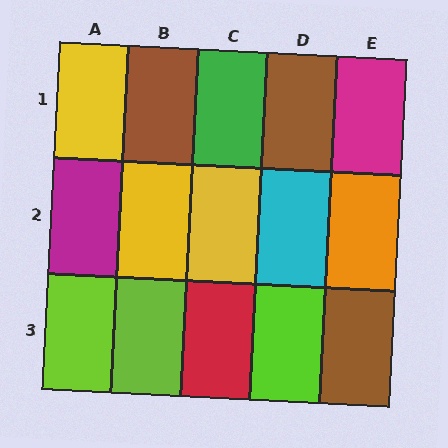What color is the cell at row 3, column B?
Lime.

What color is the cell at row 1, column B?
Brown.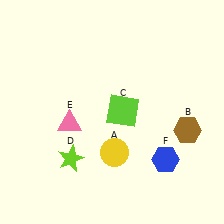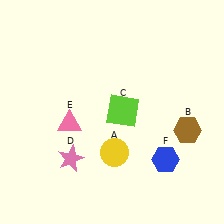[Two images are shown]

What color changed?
The star (D) changed from lime in Image 1 to pink in Image 2.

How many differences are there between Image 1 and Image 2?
There is 1 difference between the two images.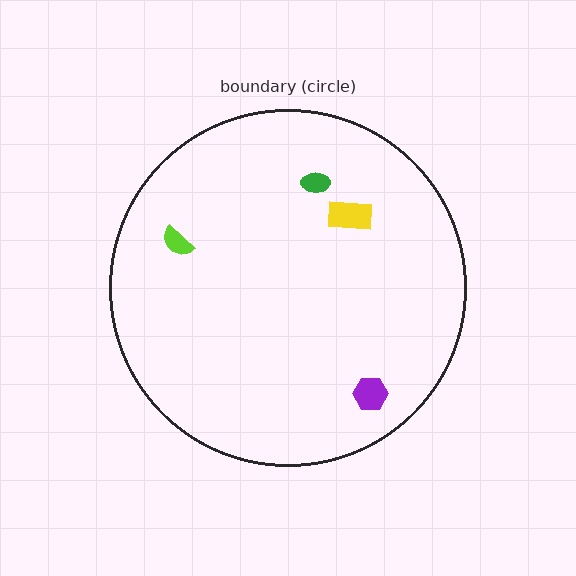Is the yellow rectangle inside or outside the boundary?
Inside.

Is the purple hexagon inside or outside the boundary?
Inside.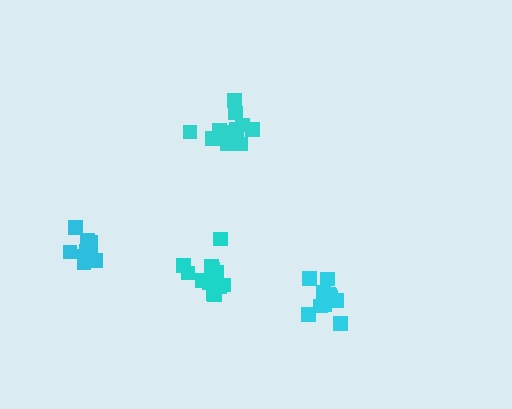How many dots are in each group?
Group 1: 14 dots, Group 2: 9 dots, Group 3: 11 dots, Group 4: 15 dots (49 total).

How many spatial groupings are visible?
There are 4 spatial groupings.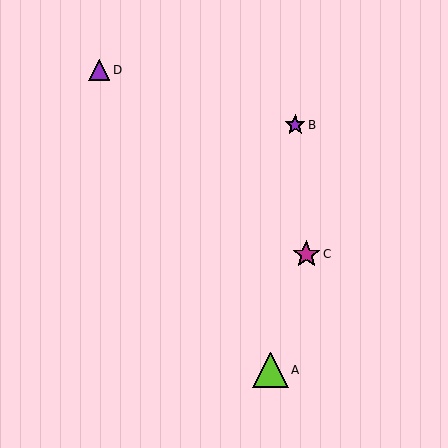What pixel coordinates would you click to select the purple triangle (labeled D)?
Click at (99, 70) to select the purple triangle D.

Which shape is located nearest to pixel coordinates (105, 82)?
The purple triangle (labeled D) at (99, 70) is nearest to that location.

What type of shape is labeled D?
Shape D is a purple triangle.